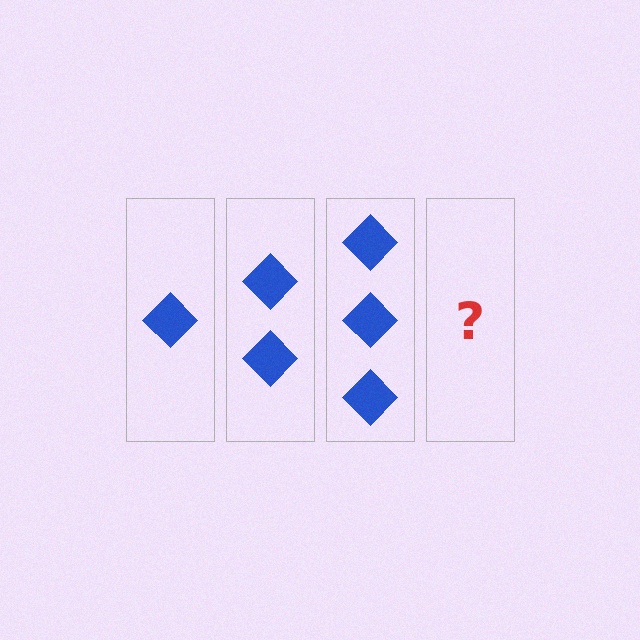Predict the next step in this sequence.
The next step is 4 diamonds.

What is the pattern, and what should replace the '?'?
The pattern is that each step adds one more diamond. The '?' should be 4 diamonds.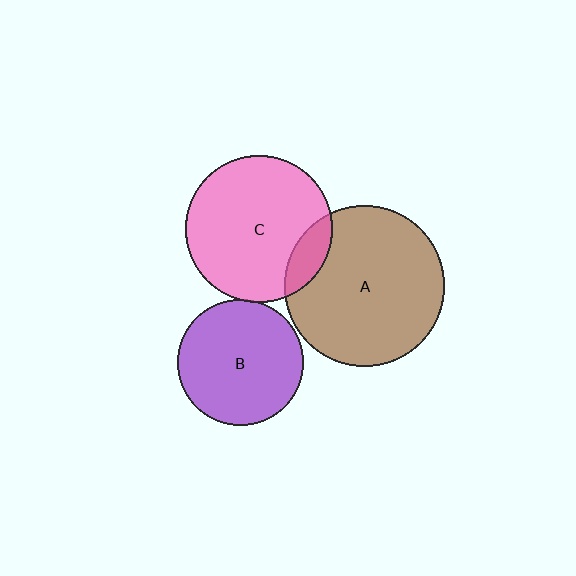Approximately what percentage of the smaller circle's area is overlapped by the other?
Approximately 5%.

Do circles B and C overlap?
Yes.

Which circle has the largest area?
Circle A (brown).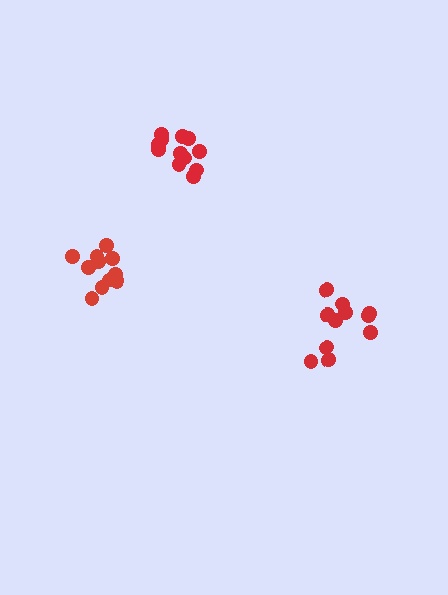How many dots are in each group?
Group 1: 12 dots, Group 2: 11 dots, Group 3: 11 dots (34 total).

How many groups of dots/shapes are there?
There are 3 groups.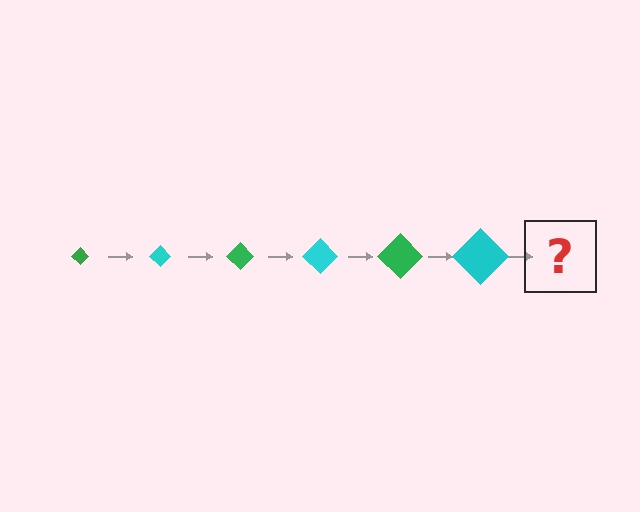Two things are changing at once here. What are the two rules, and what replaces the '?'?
The two rules are that the diamond grows larger each step and the color cycles through green and cyan. The '?' should be a green diamond, larger than the previous one.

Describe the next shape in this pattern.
It should be a green diamond, larger than the previous one.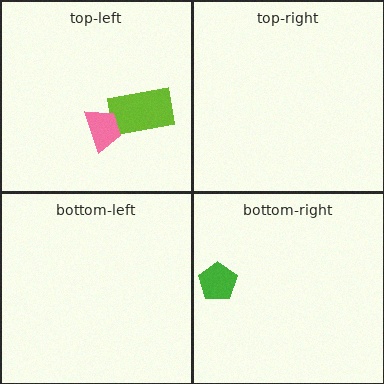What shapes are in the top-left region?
The lime rectangle, the pink trapezoid.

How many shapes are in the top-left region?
2.